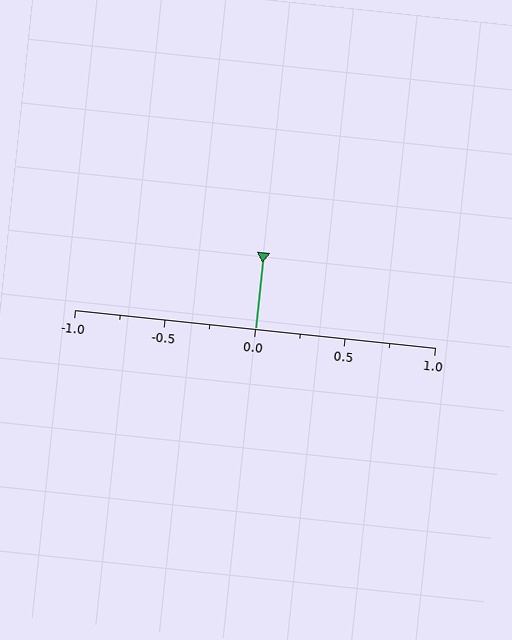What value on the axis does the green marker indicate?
The marker indicates approximately 0.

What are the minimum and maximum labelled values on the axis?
The axis runs from -1.0 to 1.0.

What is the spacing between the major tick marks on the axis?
The major ticks are spaced 0.5 apart.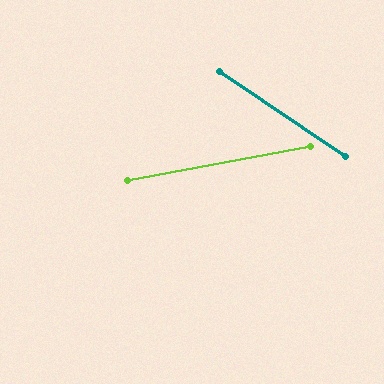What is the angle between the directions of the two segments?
Approximately 44 degrees.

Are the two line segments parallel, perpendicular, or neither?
Neither parallel nor perpendicular — they differ by about 44°.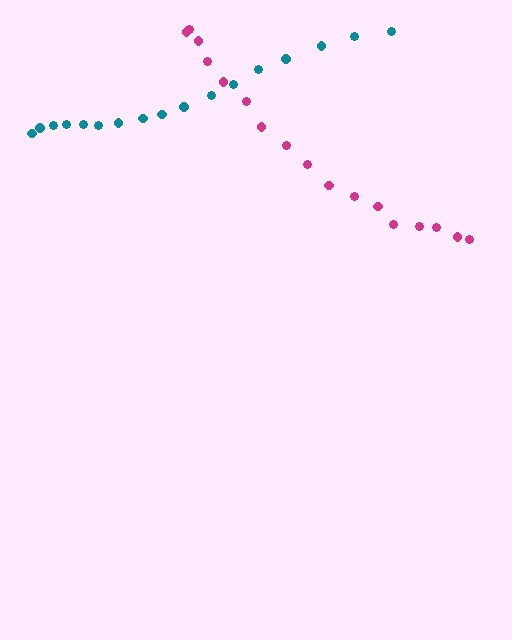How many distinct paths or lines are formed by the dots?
There are 2 distinct paths.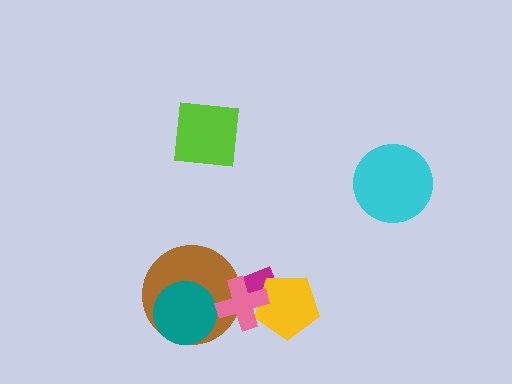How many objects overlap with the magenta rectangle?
3 objects overlap with the magenta rectangle.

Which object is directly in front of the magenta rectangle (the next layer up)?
The brown circle is directly in front of the magenta rectangle.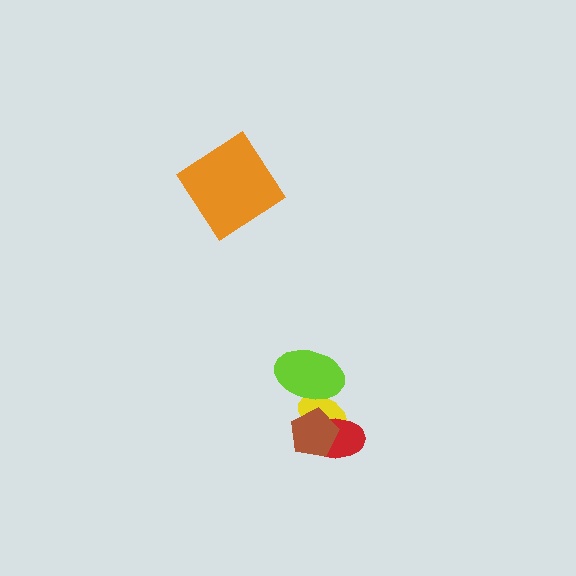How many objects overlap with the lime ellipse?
1 object overlaps with the lime ellipse.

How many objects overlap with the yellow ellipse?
3 objects overlap with the yellow ellipse.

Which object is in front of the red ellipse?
The brown pentagon is in front of the red ellipse.